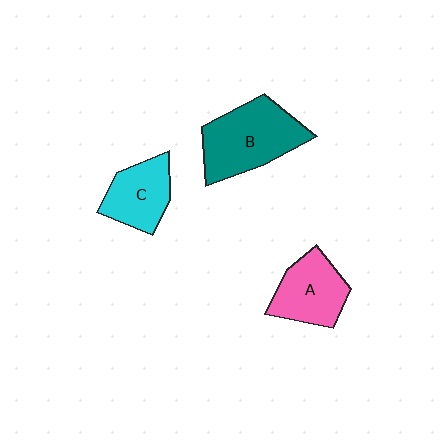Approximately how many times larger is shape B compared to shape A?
Approximately 1.4 times.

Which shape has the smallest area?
Shape C (cyan).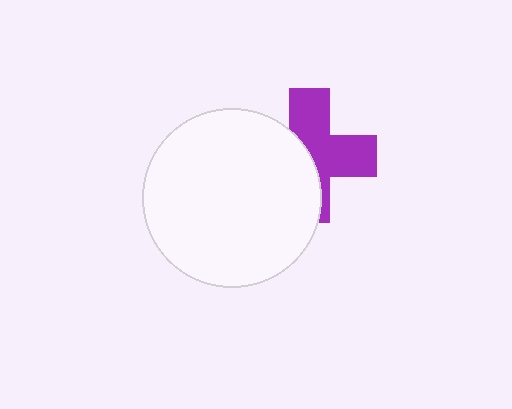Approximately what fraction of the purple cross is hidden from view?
Roughly 46% of the purple cross is hidden behind the white circle.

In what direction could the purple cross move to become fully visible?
The purple cross could move right. That would shift it out from behind the white circle entirely.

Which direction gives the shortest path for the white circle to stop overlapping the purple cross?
Moving left gives the shortest separation.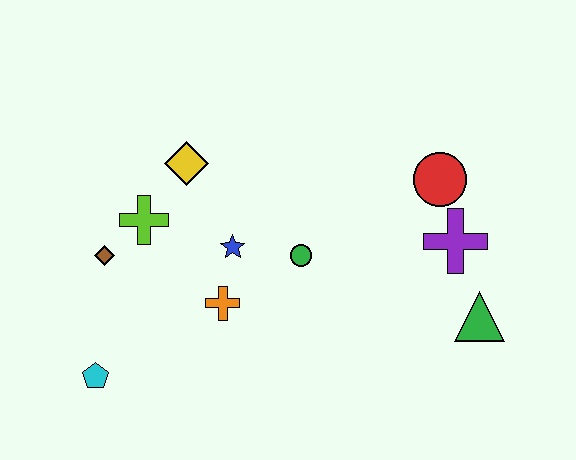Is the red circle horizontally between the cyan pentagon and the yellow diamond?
No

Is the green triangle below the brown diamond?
Yes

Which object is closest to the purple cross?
The red circle is closest to the purple cross.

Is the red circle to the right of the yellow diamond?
Yes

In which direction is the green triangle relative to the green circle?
The green triangle is to the right of the green circle.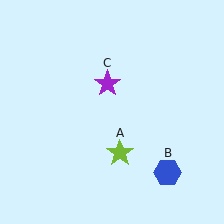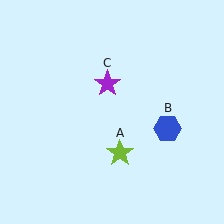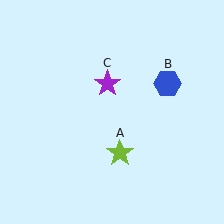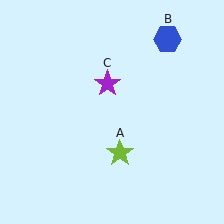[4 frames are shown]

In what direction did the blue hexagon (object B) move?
The blue hexagon (object B) moved up.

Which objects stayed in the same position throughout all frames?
Lime star (object A) and purple star (object C) remained stationary.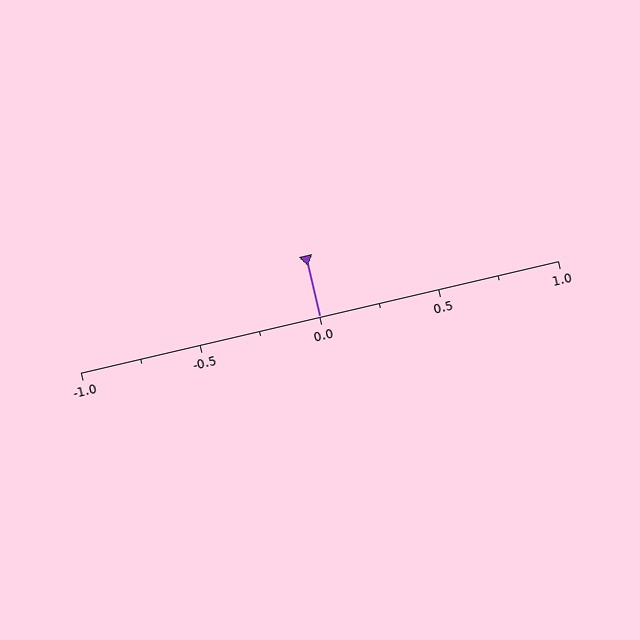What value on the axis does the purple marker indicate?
The marker indicates approximately 0.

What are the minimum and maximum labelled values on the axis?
The axis runs from -1.0 to 1.0.